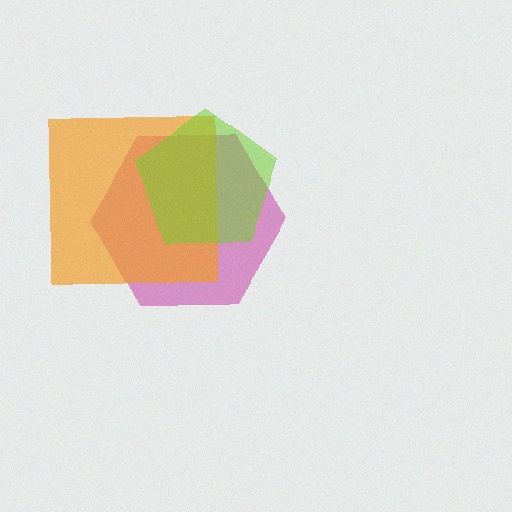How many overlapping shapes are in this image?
There are 3 overlapping shapes in the image.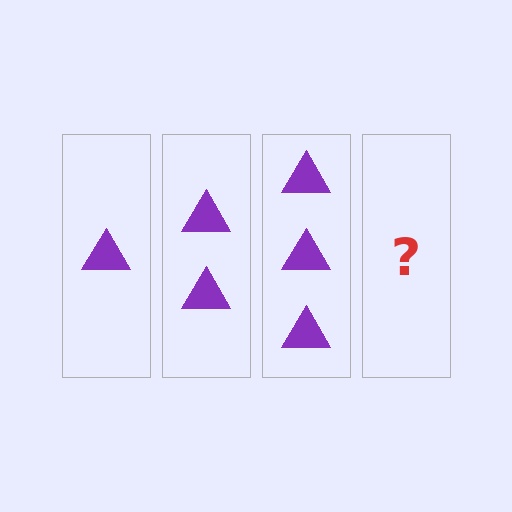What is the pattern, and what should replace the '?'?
The pattern is that each step adds one more triangle. The '?' should be 4 triangles.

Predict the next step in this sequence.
The next step is 4 triangles.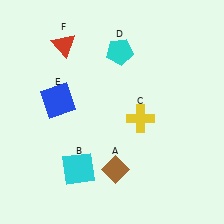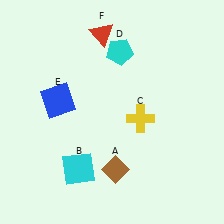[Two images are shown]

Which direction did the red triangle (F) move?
The red triangle (F) moved right.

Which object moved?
The red triangle (F) moved right.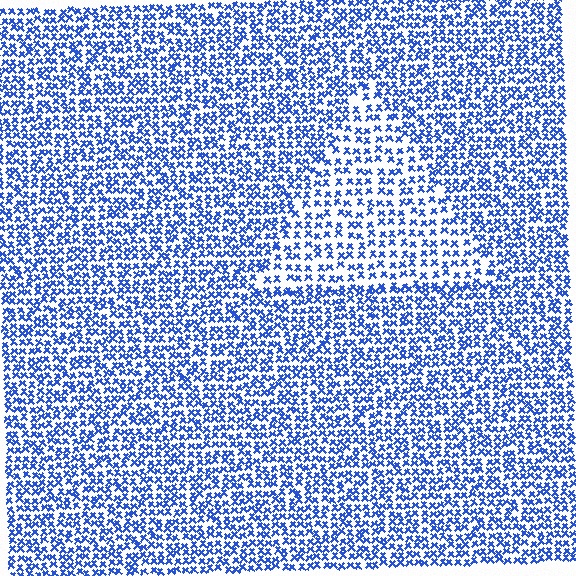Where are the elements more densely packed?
The elements are more densely packed outside the triangle boundary.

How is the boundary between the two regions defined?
The boundary is defined by a change in element density (approximately 1.6x ratio). All elements are the same color, size, and shape.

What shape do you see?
I see a triangle.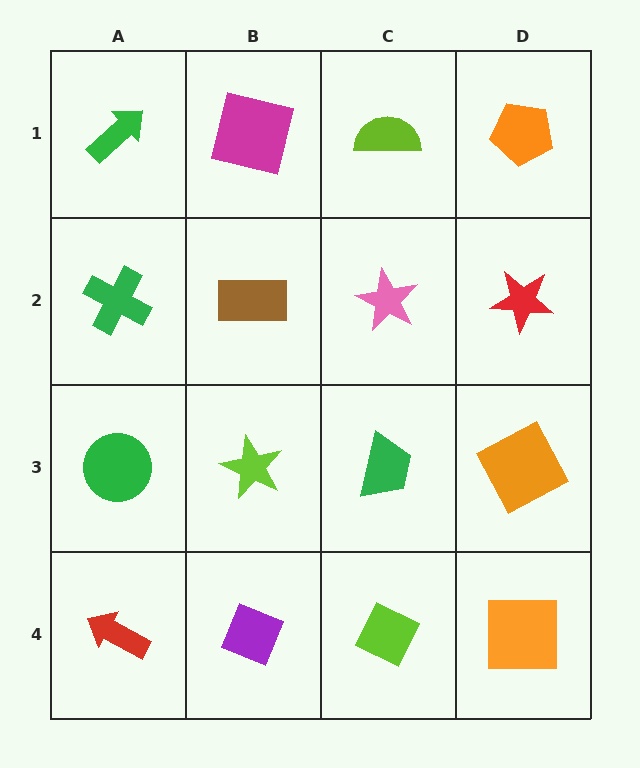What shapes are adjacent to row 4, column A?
A green circle (row 3, column A), a purple diamond (row 4, column B).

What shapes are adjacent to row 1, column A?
A green cross (row 2, column A), a magenta square (row 1, column B).